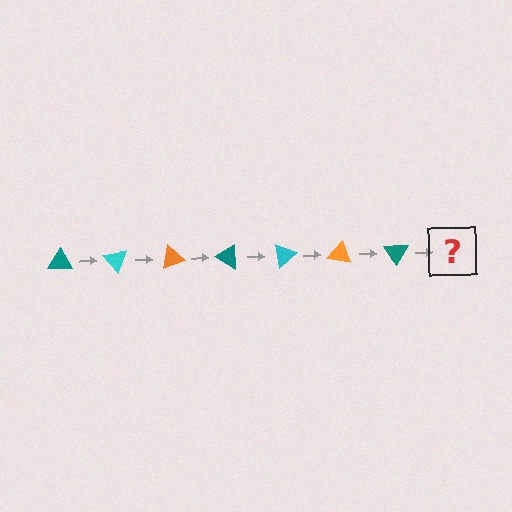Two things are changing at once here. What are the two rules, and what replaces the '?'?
The two rules are that it rotates 50 degrees each step and the color cycles through teal, cyan, and orange. The '?' should be a cyan triangle, rotated 350 degrees from the start.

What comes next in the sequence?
The next element should be a cyan triangle, rotated 350 degrees from the start.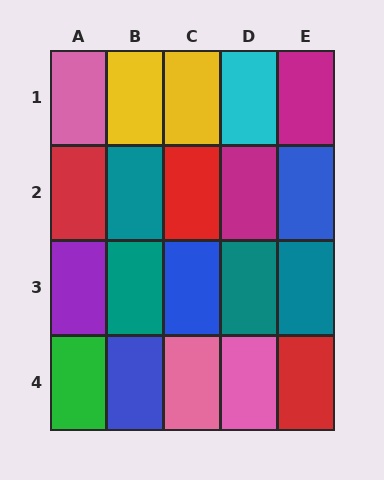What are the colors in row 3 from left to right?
Purple, teal, blue, teal, teal.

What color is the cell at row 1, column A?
Pink.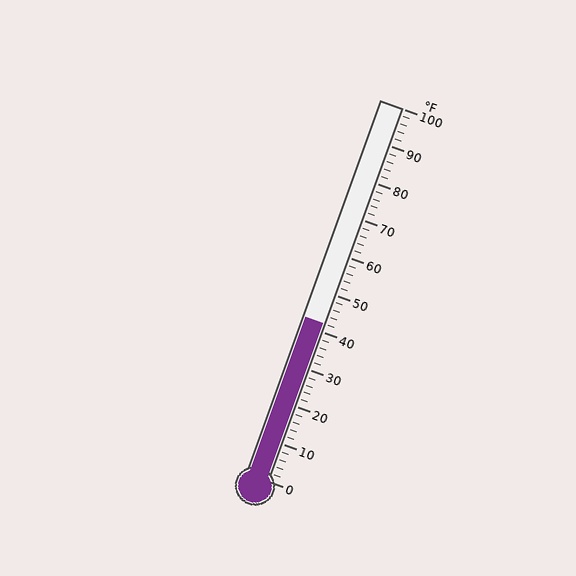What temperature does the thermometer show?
The thermometer shows approximately 42°F.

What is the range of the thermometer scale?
The thermometer scale ranges from 0°F to 100°F.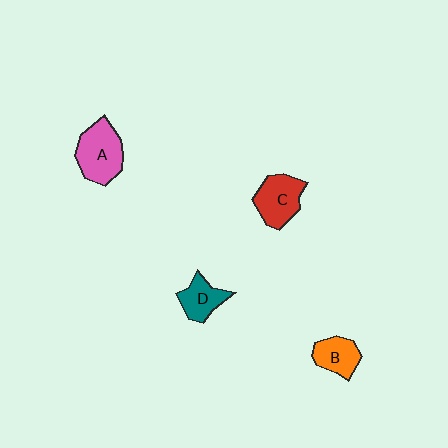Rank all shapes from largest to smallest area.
From largest to smallest: A (pink), C (red), B (orange), D (teal).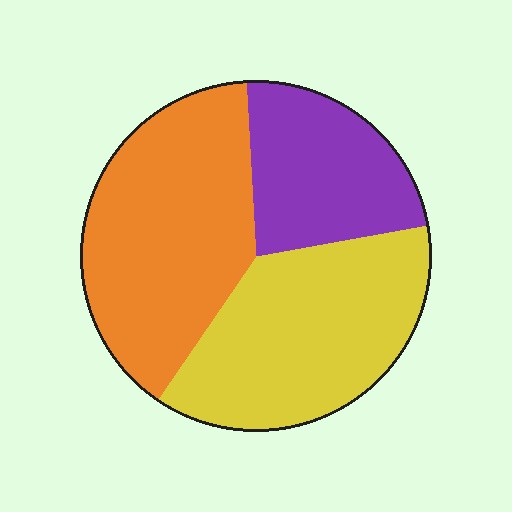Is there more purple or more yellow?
Yellow.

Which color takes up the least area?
Purple, at roughly 25%.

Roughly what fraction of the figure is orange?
Orange takes up about two fifths (2/5) of the figure.